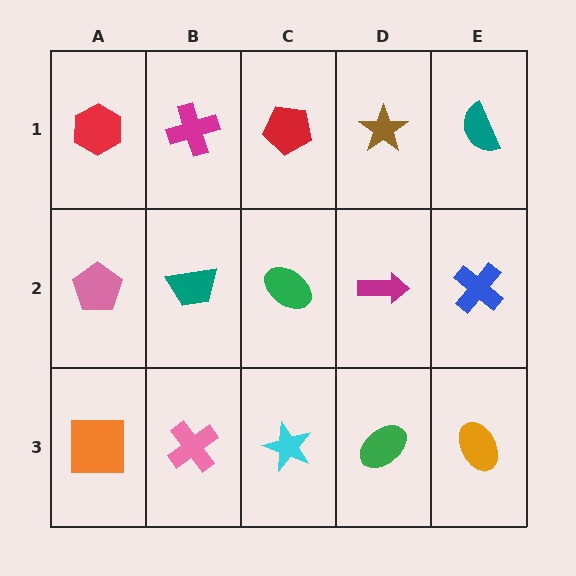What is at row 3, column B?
A pink cross.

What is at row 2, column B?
A teal trapezoid.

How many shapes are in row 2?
5 shapes.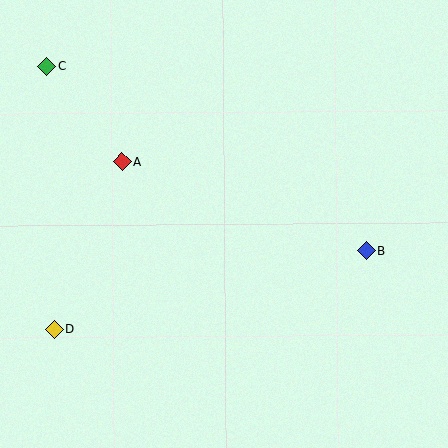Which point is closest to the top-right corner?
Point B is closest to the top-right corner.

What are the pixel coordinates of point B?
Point B is at (366, 251).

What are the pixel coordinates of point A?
Point A is at (122, 161).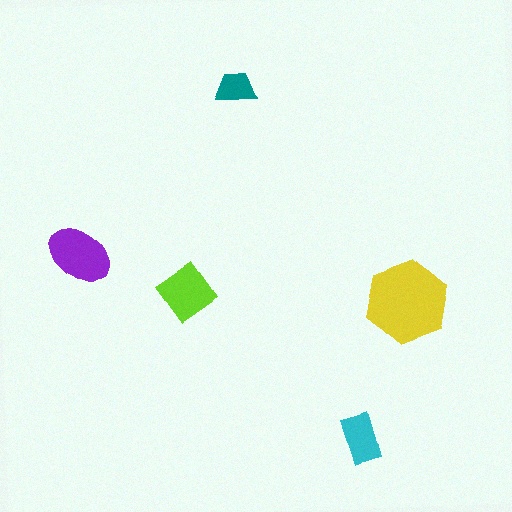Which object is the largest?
The yellow hexagon.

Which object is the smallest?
The teal trapezoid.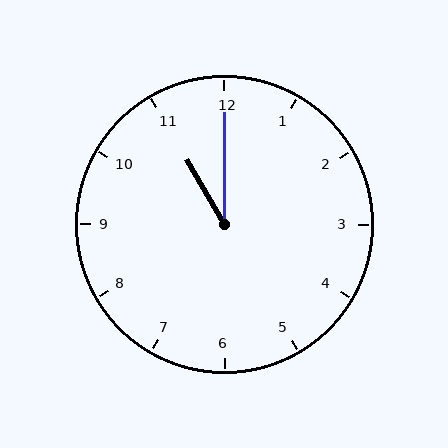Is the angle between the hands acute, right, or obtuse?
It is acute.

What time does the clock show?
11:00.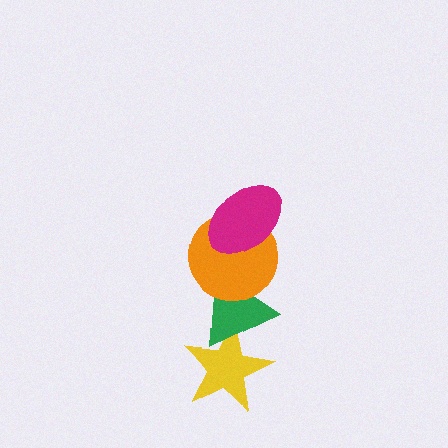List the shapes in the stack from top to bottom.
From top to bottom: the magenta ellipse, the orange circle, the green triangle, the yellow star.